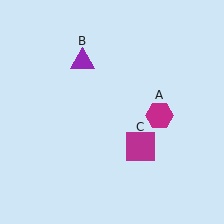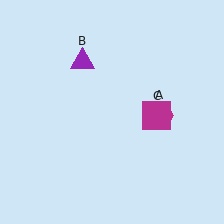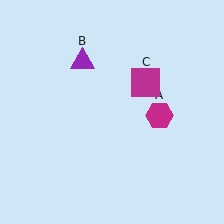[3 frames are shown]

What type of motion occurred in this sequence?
The magenta square (object C) rotated counterclockwise around the center of the scene.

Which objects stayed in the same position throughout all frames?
Magenta hexagon (object A) and purple triangle (object B) remained stationary.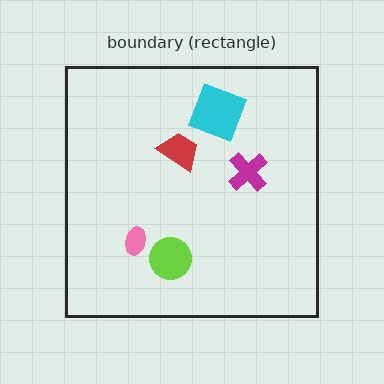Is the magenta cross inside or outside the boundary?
Inside.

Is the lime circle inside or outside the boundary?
Inside.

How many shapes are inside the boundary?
5 inside, 0 outside.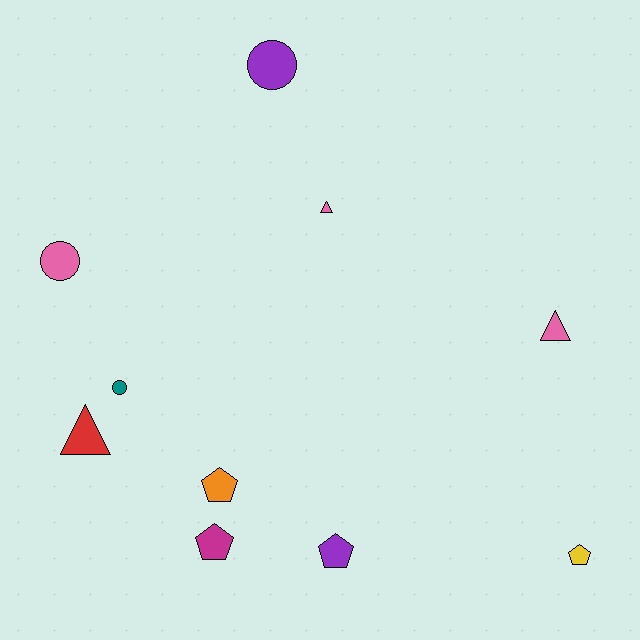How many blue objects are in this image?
There are no blue objects.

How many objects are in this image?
There are 10 objects.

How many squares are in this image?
There are no squares.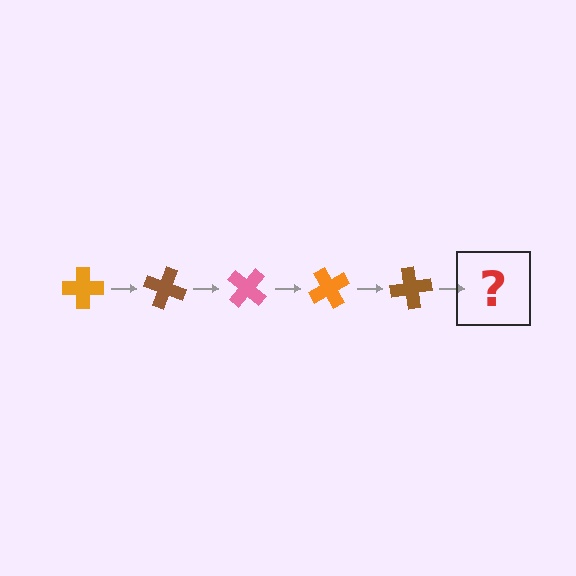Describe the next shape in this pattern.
It should be a pink cross, rotated 100 degrees from the start.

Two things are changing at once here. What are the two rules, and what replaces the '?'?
The two rules are that it rotates 20 degrees each step and the color cycles through orange, brown, and pink. The '?' should be a pink cross, rotated 100 degrees from the start.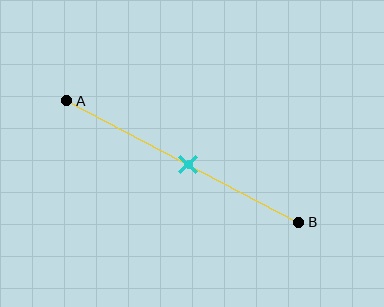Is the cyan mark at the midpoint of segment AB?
Yes, the mark is approximately at the midpoint.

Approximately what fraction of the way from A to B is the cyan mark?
The cyan mark is approximately 50% of the way from A to B.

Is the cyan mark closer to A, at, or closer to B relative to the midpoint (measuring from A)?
The cyan mark is approximately at the midpoint of segment AB.